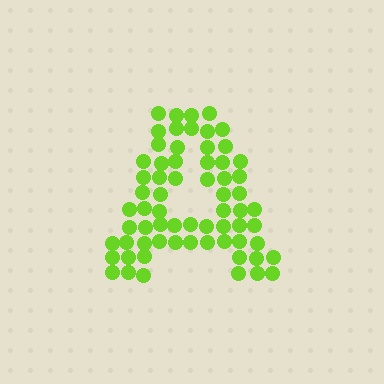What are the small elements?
The small elements are circles.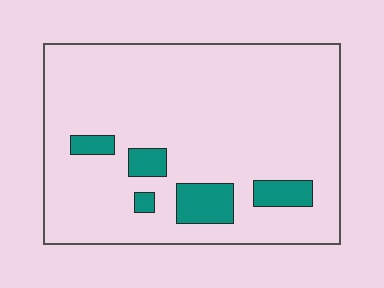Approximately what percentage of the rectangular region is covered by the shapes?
Approximately 10%.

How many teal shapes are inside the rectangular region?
5.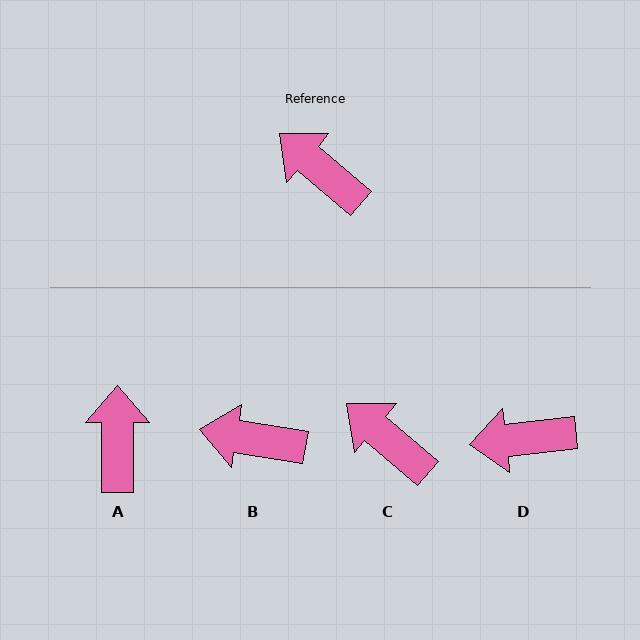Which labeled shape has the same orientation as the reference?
C.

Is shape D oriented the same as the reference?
No, it is off by about 47 degrees.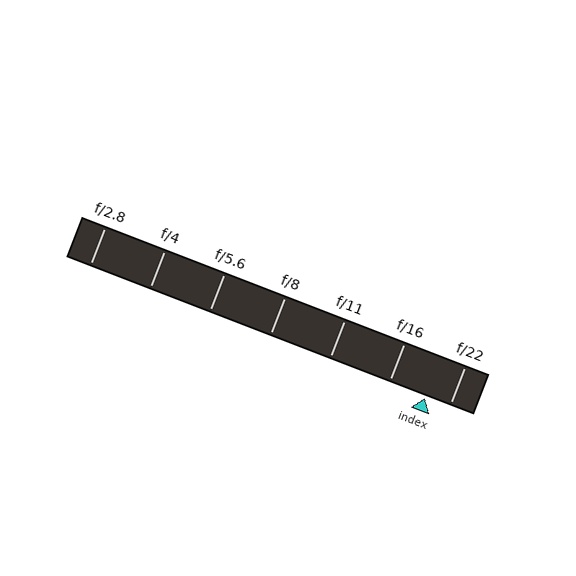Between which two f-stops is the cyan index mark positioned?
The index mark is between f/16 and f/22.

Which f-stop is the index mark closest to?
The index mark is closest to f/22.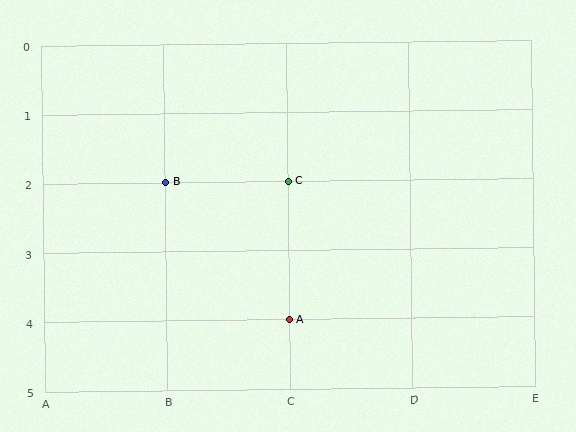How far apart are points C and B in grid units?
Points C and B are 1 column apart.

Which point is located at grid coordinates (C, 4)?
Point A is at (C, 4).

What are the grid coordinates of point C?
Point C is at grid coordinates (C, 2).